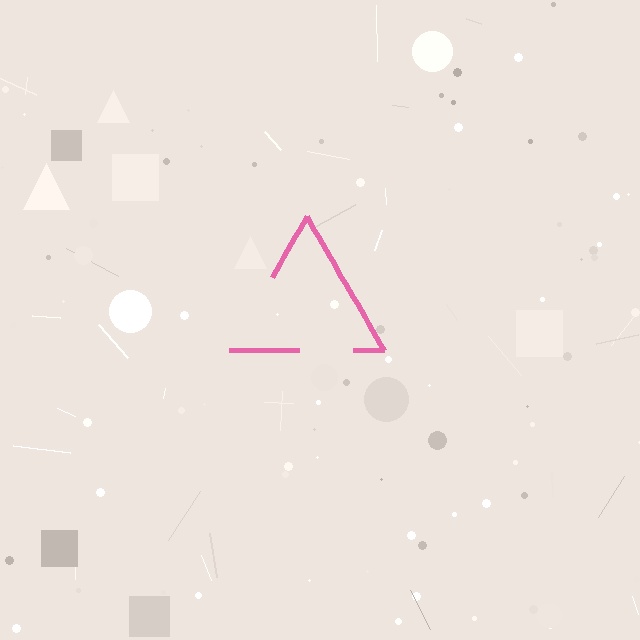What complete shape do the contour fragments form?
The contour fragments form a triangle.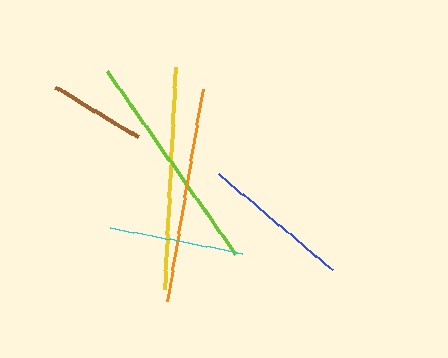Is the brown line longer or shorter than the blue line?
The blue line is longer than the brown line.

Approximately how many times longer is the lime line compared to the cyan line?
The lime line is approximately 1.7 times the length of the cyan line.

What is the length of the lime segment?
The lime segment is approximately 222 pixels long.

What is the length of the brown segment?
The brown segment is approximately 97 pixels long.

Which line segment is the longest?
The lime line is the longest at approximately 222 pixels.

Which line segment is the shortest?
The brown line is the shortest at approximately 97 pixels.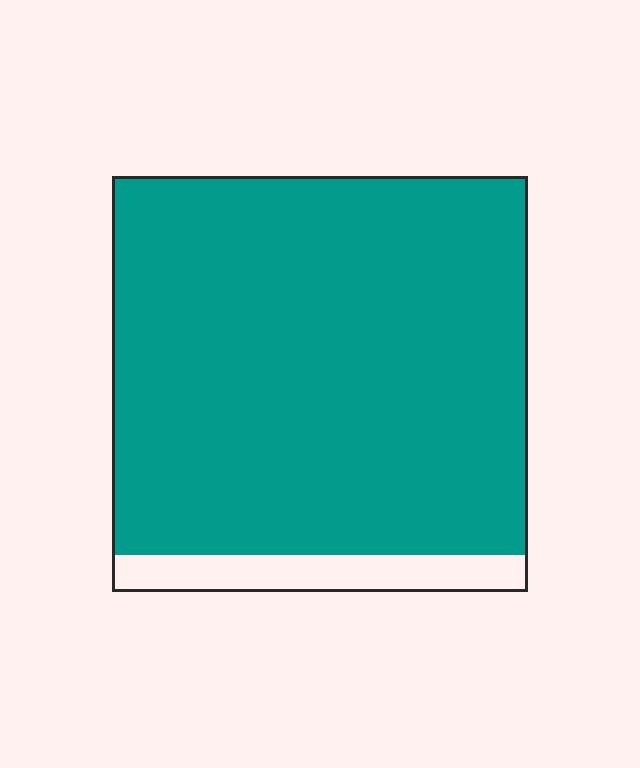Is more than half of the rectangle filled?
Yes.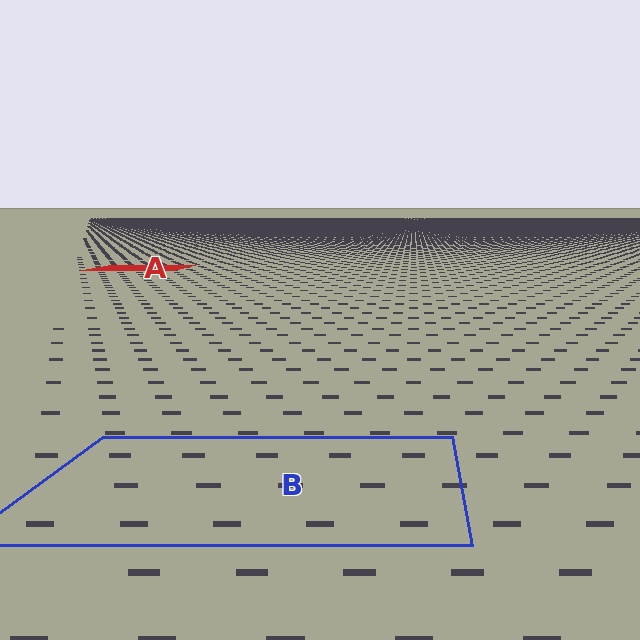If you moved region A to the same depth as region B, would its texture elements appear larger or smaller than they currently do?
They would appear larger. At a closer depth, the same texture elements are projected at a bigger on-screen size.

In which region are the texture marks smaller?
The texture marks are smaller in region A, because it is farther away.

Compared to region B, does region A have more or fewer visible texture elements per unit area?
Region A has more texture elements per unit area — they are packed more densely because it is farther away.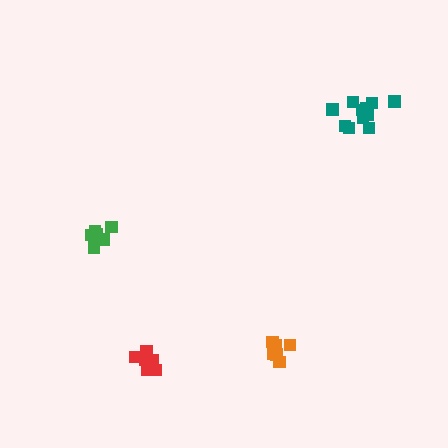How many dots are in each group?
Group 1: 7 dots, Group 2: 11 dots, Group 3: 7 dots, Group 4: 8 dots (33 total).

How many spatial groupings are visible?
There are 4 spatial groupings.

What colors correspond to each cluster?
The clusters are colored: red, teal, orange, green.